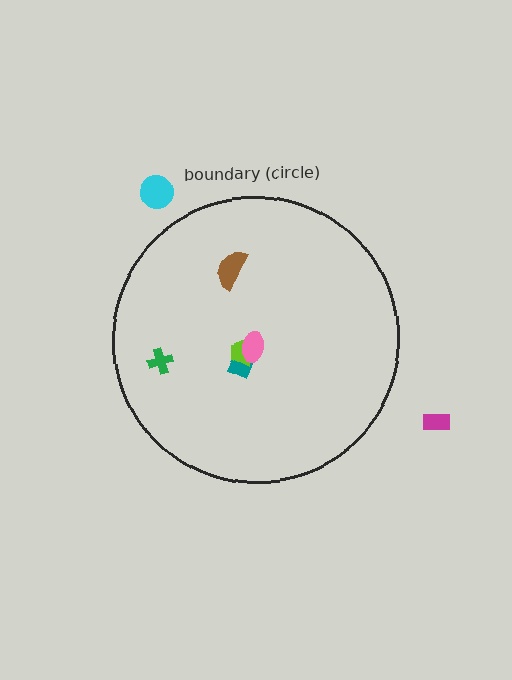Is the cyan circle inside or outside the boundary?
Outside.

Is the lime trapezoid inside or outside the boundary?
Inside.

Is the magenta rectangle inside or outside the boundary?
Outside.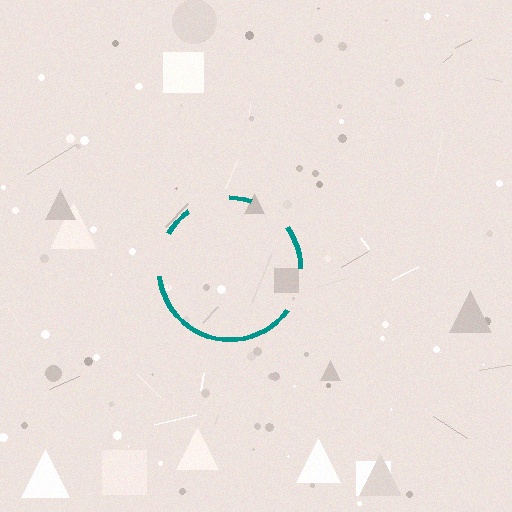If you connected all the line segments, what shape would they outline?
They would outline a circle.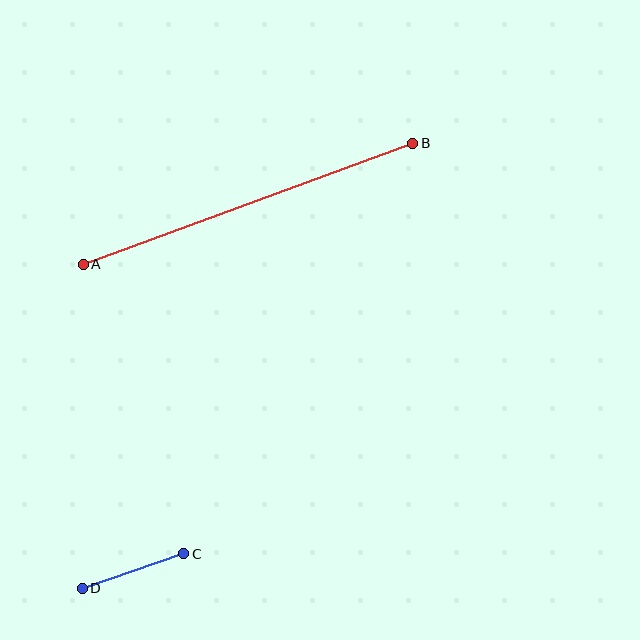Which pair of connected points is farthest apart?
Points A and B are farthest apart.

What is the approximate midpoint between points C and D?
The midpoint is at approximately (133, 571) pixels.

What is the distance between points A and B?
The distance is approximately 351 pixels.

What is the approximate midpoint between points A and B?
The midpoint is at approximately (248, 204) pixels.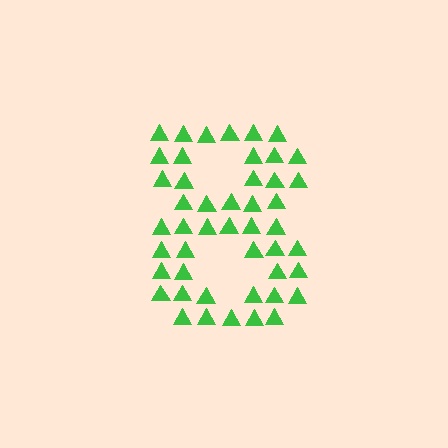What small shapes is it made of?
It is made of small triangles.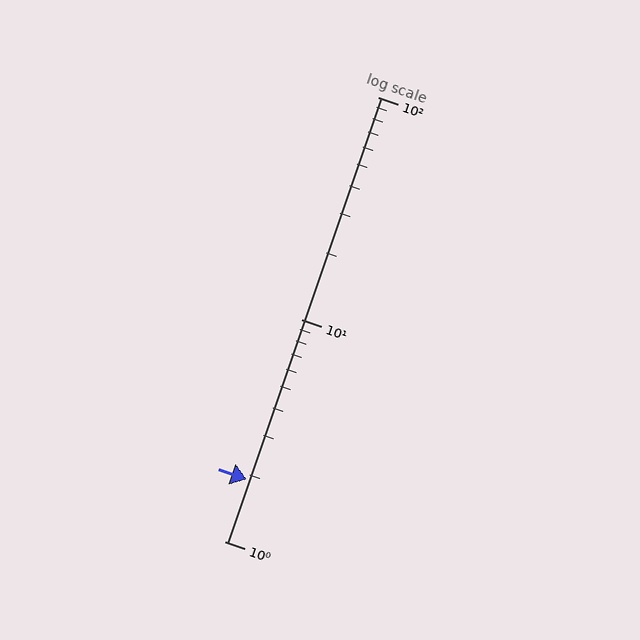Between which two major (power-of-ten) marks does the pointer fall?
The pointer is between 1 and 10.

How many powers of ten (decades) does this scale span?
The scale spans 2 decades, from 1 to 100.